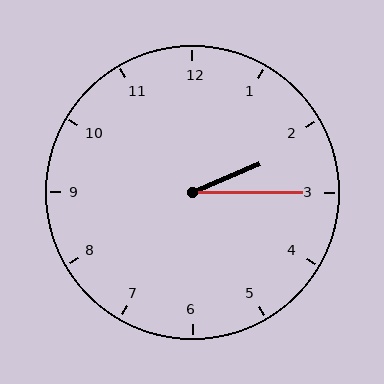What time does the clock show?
2:15.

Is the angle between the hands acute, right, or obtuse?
It is acute.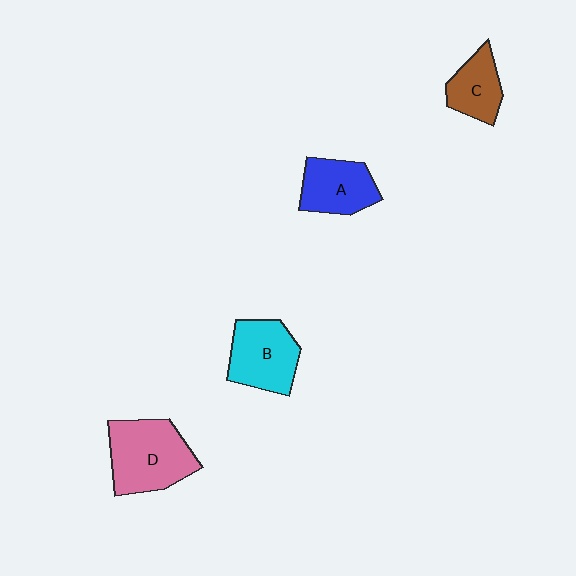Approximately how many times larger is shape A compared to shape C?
Approximately 1.3 times.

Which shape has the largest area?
Shape D (pink).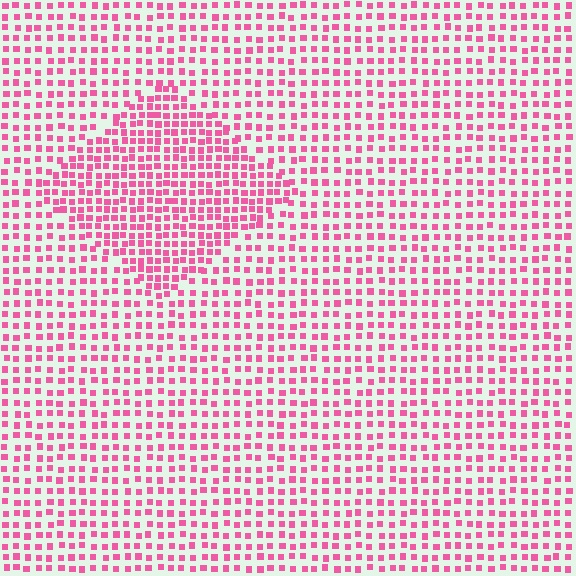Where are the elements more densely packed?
The elements are more densely packed inside the diamond boundary.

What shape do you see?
I see a diamond.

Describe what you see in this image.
The image contains small pink elements arranged at two different densities. A diamond-shaped region is visible where the elements are more densely packed than the surrounding area.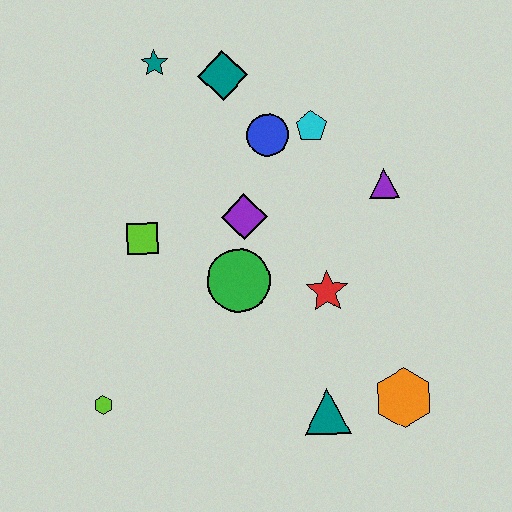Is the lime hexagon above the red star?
No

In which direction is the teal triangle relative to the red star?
The teal triangle is below the red star.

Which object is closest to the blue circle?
The cyan pentagon is closest to the blue circle.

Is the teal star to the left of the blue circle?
Yes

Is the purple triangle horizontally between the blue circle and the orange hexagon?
Yes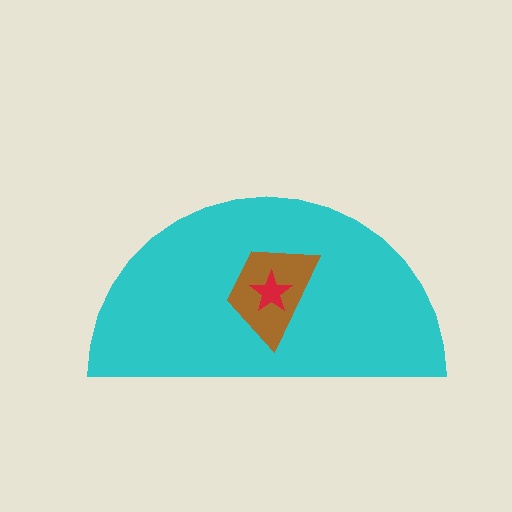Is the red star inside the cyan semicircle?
Yes.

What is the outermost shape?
The cyan semicircle.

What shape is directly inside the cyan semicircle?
The brown trapezoid.